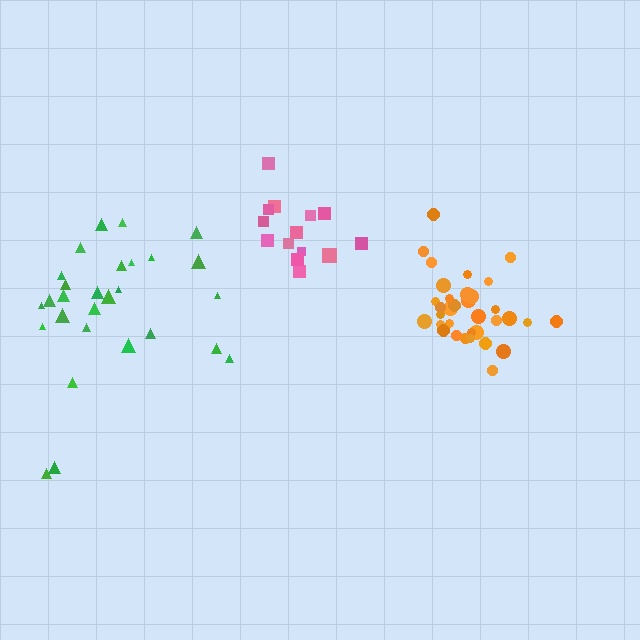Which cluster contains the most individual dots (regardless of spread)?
Orange (34).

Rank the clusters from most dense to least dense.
orange, pink, green.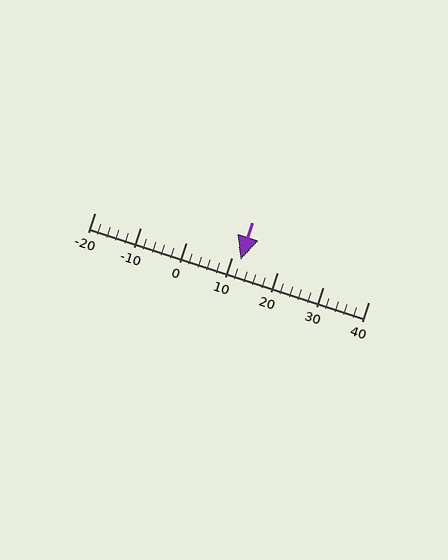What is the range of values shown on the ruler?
The ruler shows values from -20 to 40.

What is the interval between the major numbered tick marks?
The major tick marks are spaced 10 units apart.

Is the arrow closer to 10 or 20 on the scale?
The arrow is closer to 10.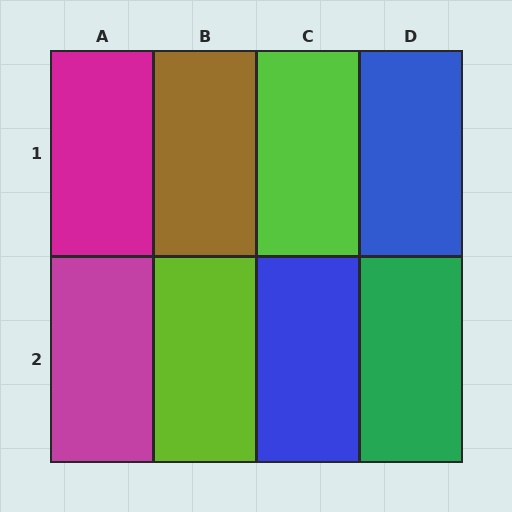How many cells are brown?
1 cell is brown.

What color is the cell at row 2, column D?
Green.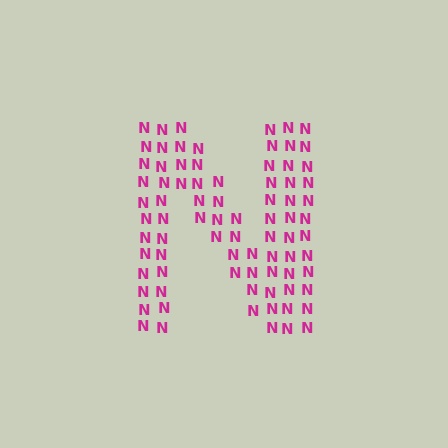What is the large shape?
The large shape is the letter N.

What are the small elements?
The small elements are letter N's.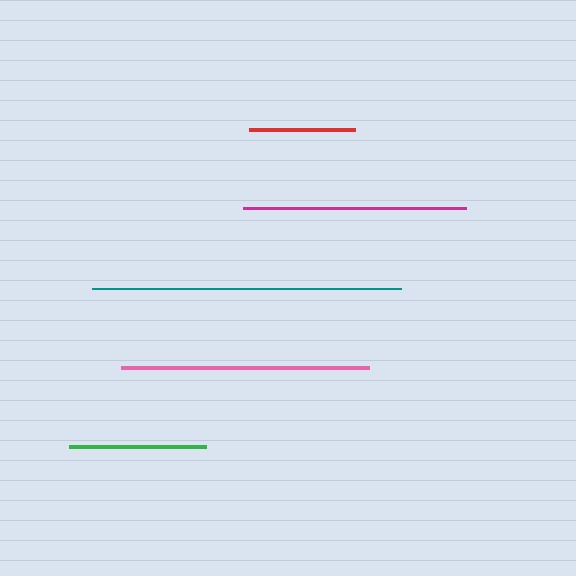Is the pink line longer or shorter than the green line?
The pink line is longer than the green line.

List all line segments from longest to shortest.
From longest to shortest: teal, pink, magenta, green, red.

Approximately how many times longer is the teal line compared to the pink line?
The teal line is approximately 1.2 times the length of the pink line.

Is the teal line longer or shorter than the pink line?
The teal line is longer than the pink line.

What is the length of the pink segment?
The pink segment is approximately 247 pixels long.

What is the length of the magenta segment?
The magenta segment is approximately 224 pixels long.